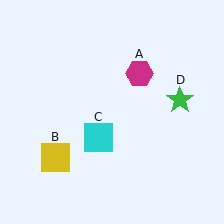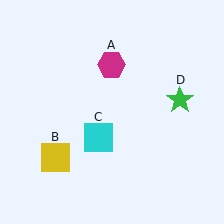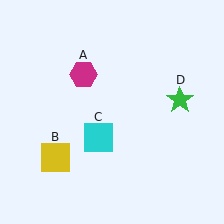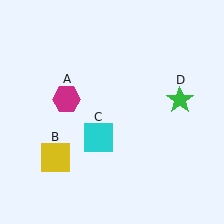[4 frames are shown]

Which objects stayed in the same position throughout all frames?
Yellow square (object B) and cyan square (object C) and green star (object D) remained stationary.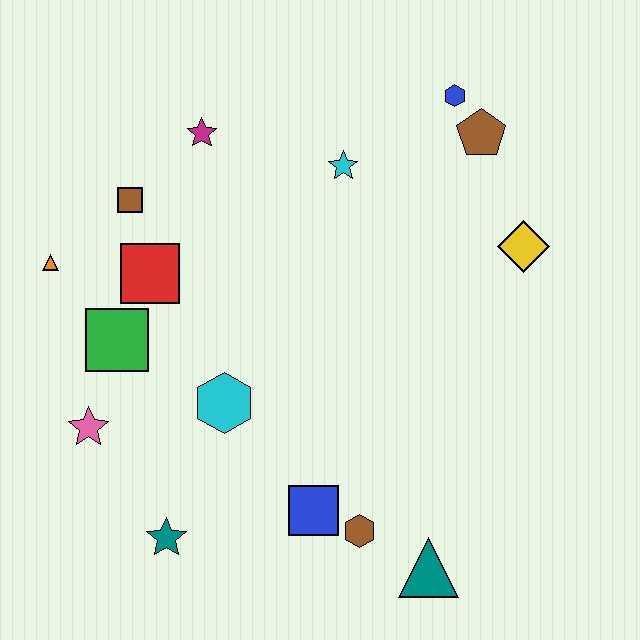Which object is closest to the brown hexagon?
The blue square is closest to the brown hexagon.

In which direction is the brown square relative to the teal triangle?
The brown square is above the teal triangle.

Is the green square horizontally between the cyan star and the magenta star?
No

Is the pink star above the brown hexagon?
Yes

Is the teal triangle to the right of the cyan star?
Yes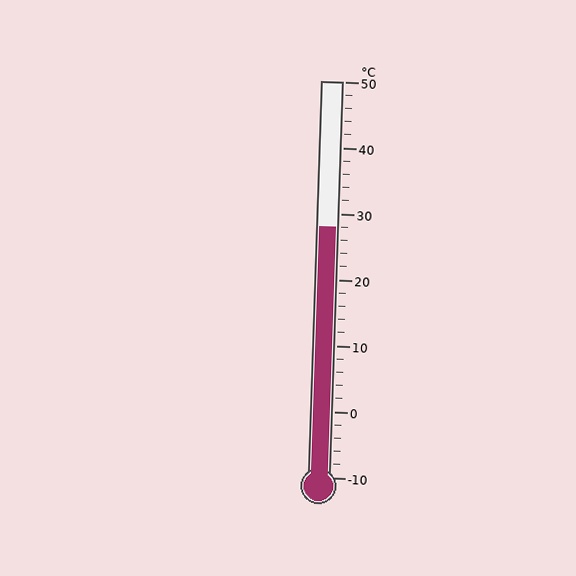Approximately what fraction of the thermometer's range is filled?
The thermometer is filled to approximately 65% of its range.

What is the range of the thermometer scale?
The thermometer scale ranges from -10°C to 50°C.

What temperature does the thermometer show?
The thermometer shows approximately 28°C.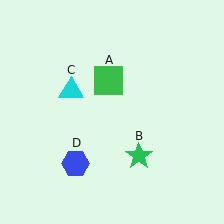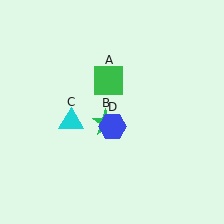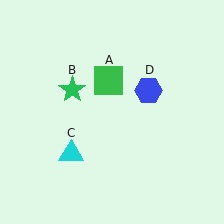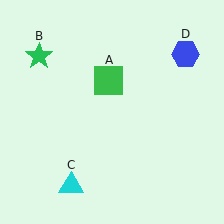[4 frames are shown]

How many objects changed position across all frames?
3 objects changed position: green star (object B), cyan triangle (object C), blue hexagon (object D).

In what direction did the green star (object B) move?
The green star (object B) moved up and to the left.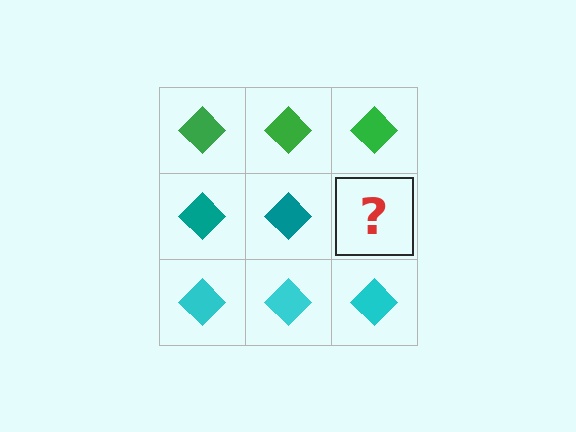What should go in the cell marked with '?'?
The missing cell should contain a teal diamond.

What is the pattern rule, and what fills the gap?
The rule is that each row has a consistent color. The gap should be filled with a teal diamond.